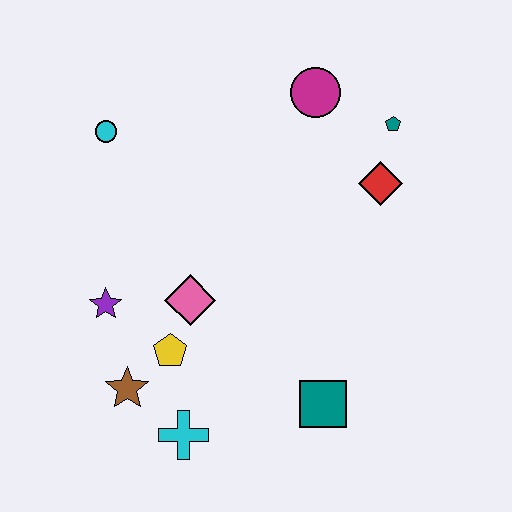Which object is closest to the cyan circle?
The purple star is closest to the cyan circle.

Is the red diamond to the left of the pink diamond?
No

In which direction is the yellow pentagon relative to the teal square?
The yellow pentagon is to the left of the teal square.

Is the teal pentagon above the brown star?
Yes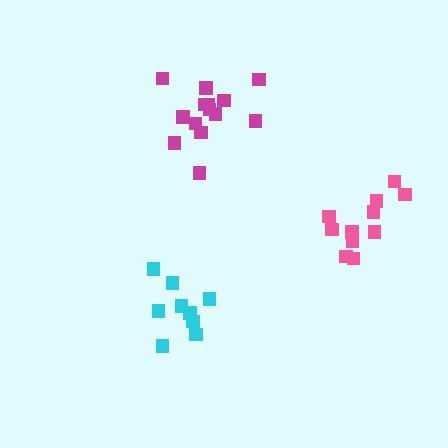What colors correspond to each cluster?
The clusters are colored: cyan, magenta, pink.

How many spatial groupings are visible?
There are 3 spatial groupings.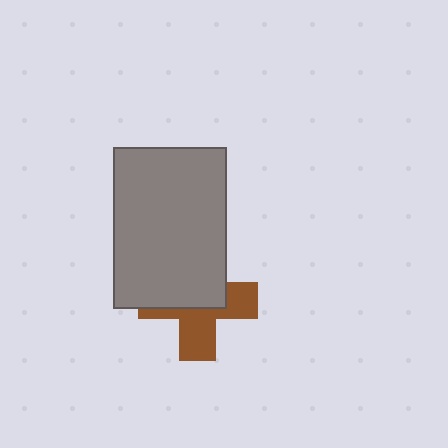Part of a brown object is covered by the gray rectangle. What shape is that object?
It is a cross.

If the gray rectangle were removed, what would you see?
You would see the complete brown cross.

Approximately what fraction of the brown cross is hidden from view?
Roughly 53% of the brown cross is hidden behind the gray rectangle.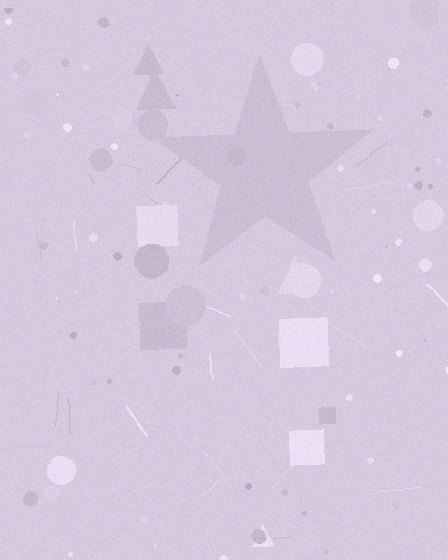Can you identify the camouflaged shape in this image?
The camouflaged shape is a star.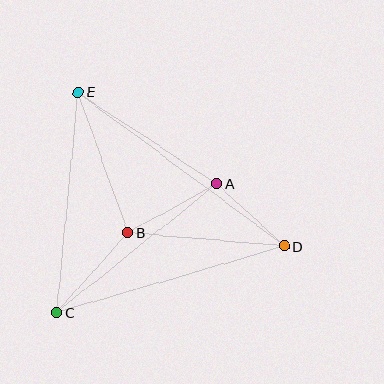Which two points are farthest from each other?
Points D and E are farthest from each other.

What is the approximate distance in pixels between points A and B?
The distance between A and B is approximately 101 pixels.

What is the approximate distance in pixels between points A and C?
The distance between A and C is approximately 205 pixels.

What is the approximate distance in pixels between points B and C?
The distance between B and C is approximately 107 pixels.